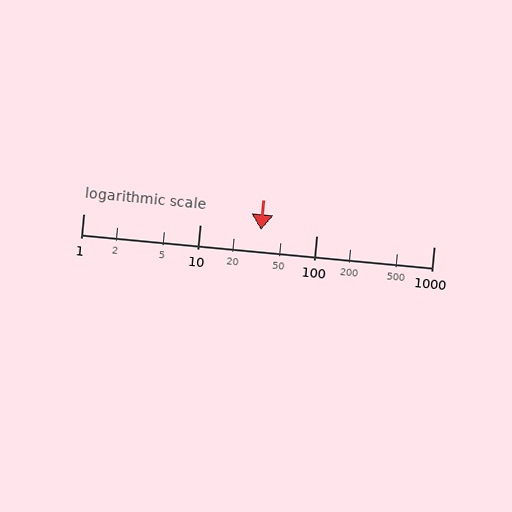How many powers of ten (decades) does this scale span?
The scale spans 3 decades, from 1 to 1000.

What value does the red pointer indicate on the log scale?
The pointer indicates approximately 33.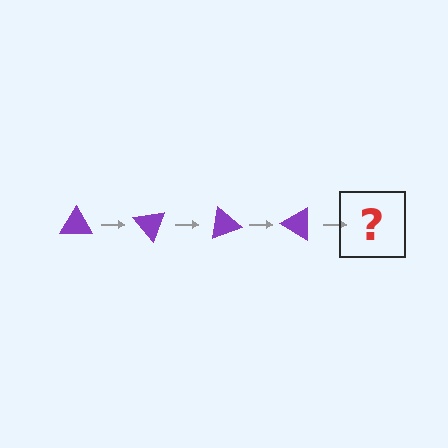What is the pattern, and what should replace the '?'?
The pattern is that the triangle rotates 50 degrees each step. The '?' should be a purple triangle rotated 200 degrees.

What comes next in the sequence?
The next element should be a purple triangle rotated 200 degrees.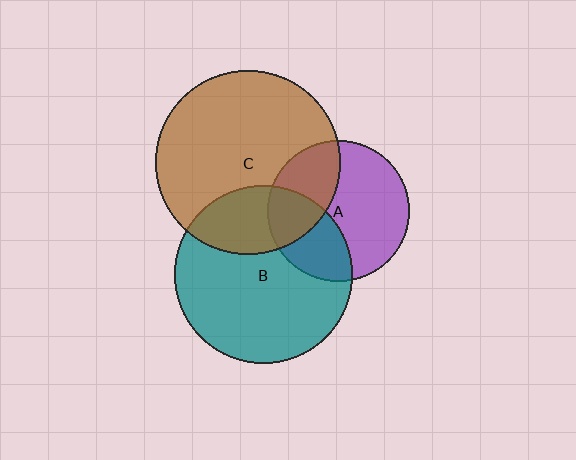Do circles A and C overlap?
Yes.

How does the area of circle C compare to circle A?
Approximately 1.7 times.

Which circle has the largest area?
Circle C (brown).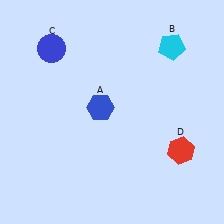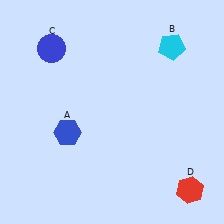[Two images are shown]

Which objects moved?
The objects that moved are: the blue hexagon (A), the red hexagon (D).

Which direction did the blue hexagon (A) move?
The blue hexagon (A) moved left.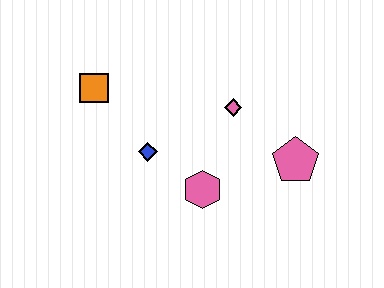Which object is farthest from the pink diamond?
The orange square is farthest from the pink diamond.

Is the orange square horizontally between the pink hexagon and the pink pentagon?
No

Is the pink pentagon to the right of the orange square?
Yes